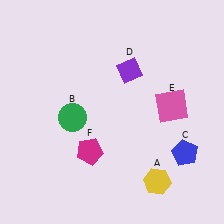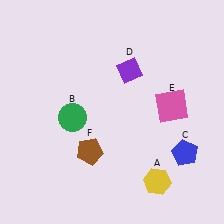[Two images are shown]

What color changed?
The pentagon (F) changed from magenta in Image 1 to brown in Image 2.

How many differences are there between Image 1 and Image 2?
There is 1 difference between the two images.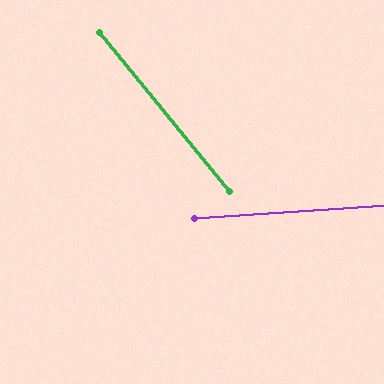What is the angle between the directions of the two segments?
Approximately 54 degrees.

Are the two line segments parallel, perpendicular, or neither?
Neither parallel nor perpendicular — they differ by about 54°.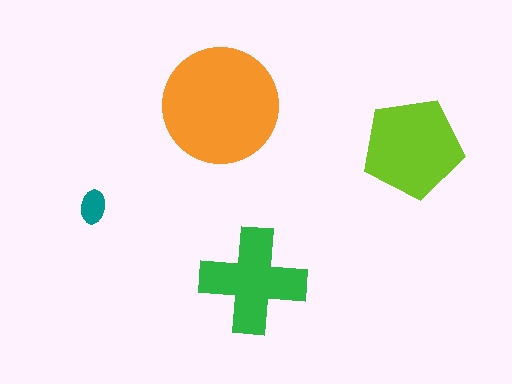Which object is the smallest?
The teal ellipse.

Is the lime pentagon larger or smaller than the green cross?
Larger.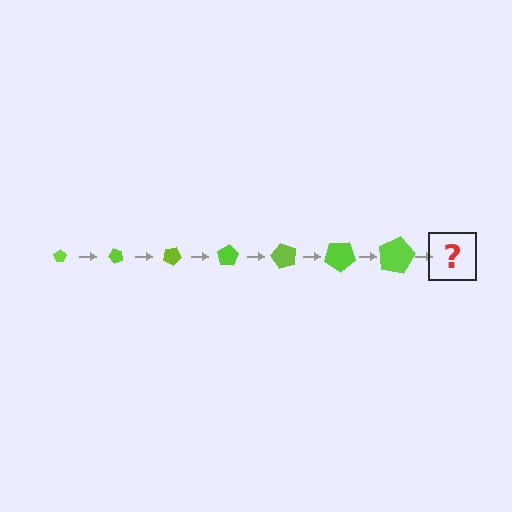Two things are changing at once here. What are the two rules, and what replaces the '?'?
The two rules are that the pentagon grows larger each step and it rotates 50 degrees each step. The '?' should be a pentagon, larger than the previous one and rotated 350 degrees from the start.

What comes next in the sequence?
The next element should be a pentagon, larger than the previous one and rotated 350 degrees from the start.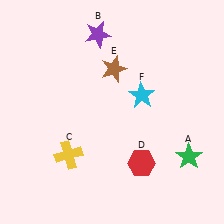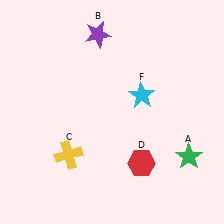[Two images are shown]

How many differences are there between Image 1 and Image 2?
There is 1 difference between the two images.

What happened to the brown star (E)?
The brown star (E) was removed in Image 2. It was in the top-right area of Image 1.